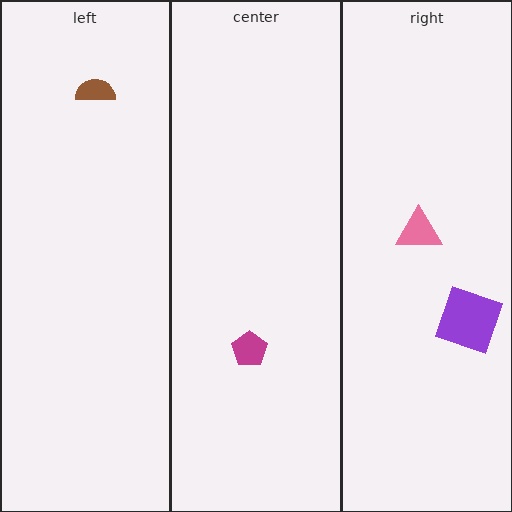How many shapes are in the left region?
1.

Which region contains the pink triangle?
The right region.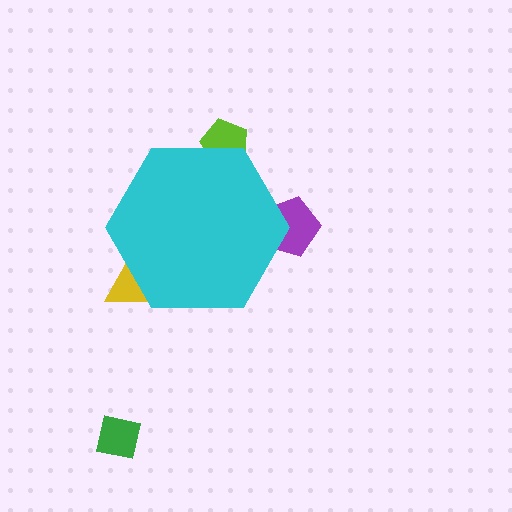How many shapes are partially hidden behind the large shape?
3 shapes are partially hidden.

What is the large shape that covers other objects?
A cyan hexagon.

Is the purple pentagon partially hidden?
Yes, the purple pentagon is partially hidden behind the cyan hexagon.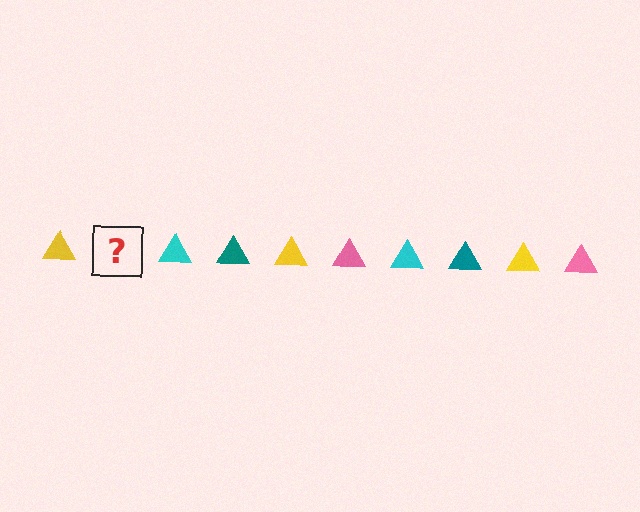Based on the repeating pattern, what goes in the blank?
The blank should be a pink triangle.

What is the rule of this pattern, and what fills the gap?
The rule is that the pattern cycles through yellow, pink, cyan, teal triangles. The gap should be filled with a pink triangle.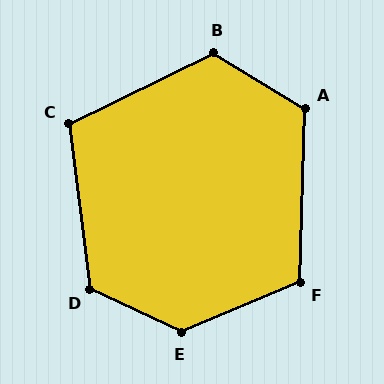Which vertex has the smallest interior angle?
C, at approximately 109 degrees.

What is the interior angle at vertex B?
Approximately 123 degrees (obtuse).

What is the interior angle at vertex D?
Approximately 122 degrees (obtuse).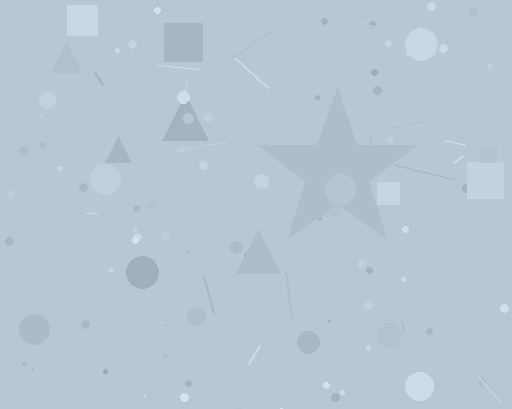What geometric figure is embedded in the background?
A star is embedded in the background.